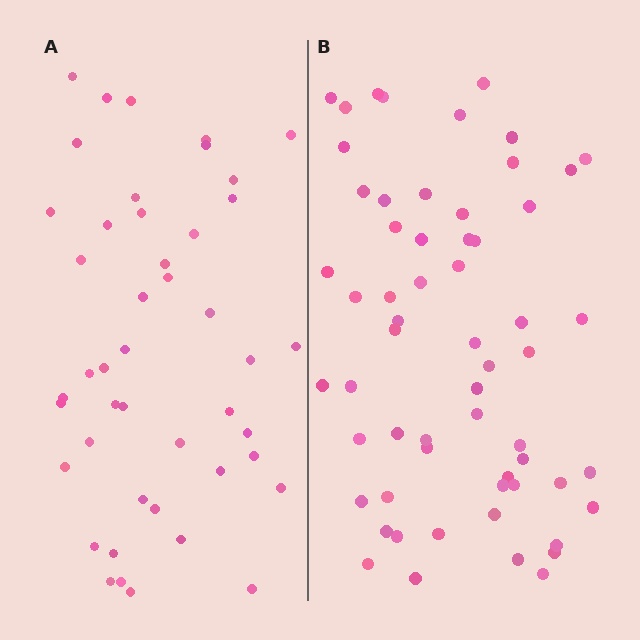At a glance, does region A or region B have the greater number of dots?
Region B (the right region) has more dots.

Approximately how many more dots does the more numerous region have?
Region B has approximately 15 more dots than region A.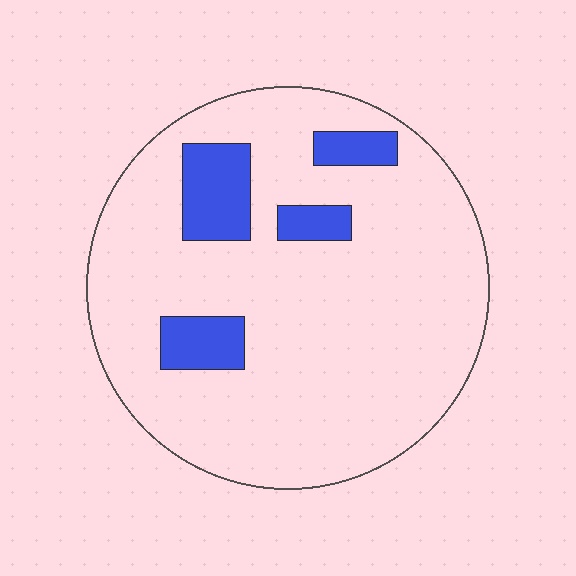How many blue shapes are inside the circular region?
4.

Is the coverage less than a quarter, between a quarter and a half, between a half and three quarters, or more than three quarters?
Less than a quarter.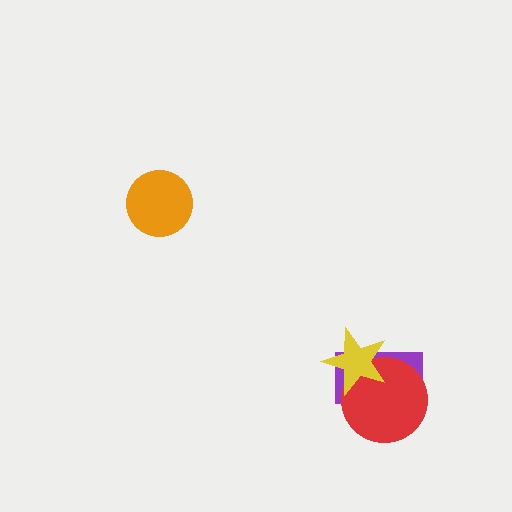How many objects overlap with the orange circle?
0 objects overlap with the orange circle.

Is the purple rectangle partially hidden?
Yes, it is partially covered by another shape.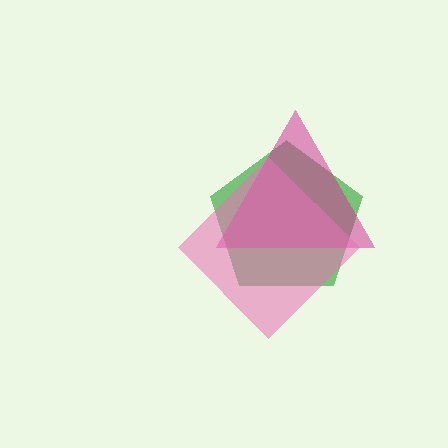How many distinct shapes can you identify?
There are 3 distinct shapes: a green pentagon, a magenta triangle, a pink diamond.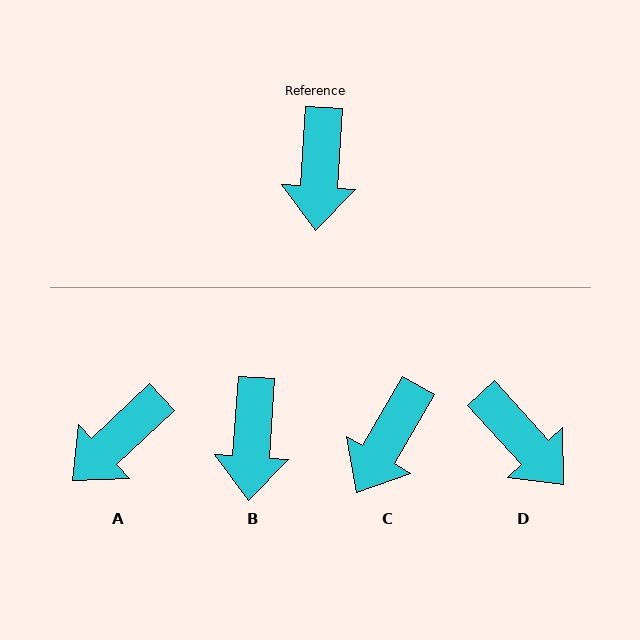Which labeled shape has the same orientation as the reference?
B.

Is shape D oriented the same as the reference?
No, it is off by about 46 degrees.